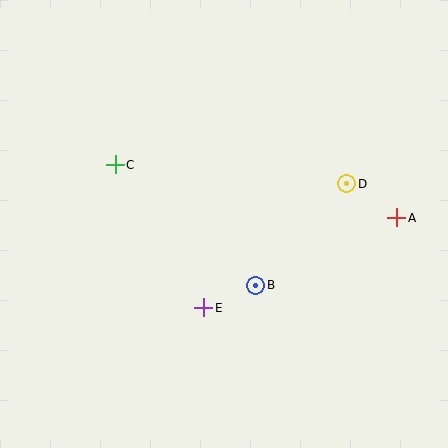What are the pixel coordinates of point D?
Point D is at (347, 184).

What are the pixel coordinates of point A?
Point A is at (396, 218).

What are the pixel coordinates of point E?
Point E is at (204, 308).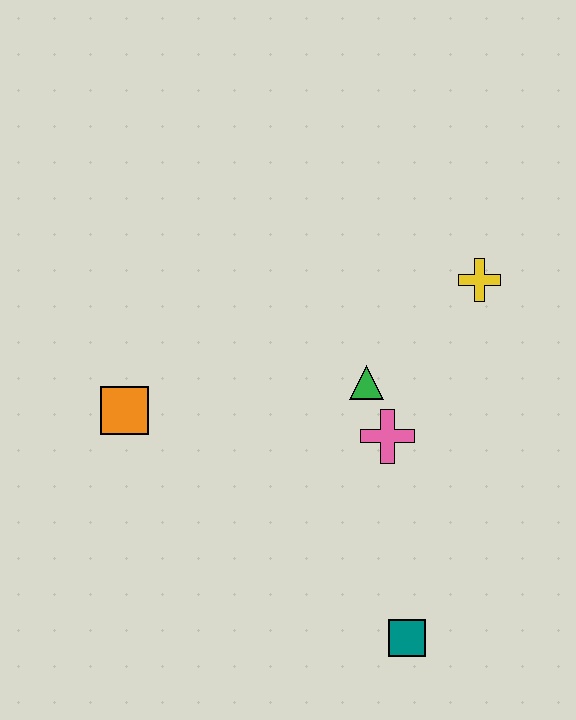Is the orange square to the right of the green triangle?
No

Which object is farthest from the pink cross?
The orange square is farthest from the pink cross.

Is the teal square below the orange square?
Yes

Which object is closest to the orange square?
The green triangle is closest to the orange square.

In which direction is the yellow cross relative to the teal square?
The yellow cross is above the teal square.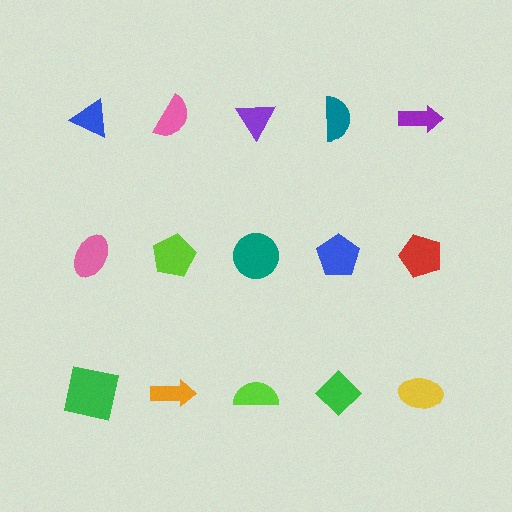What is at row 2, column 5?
A red pentagon.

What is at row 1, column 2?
A pink semicircle.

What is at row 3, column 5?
A yellow ellipse.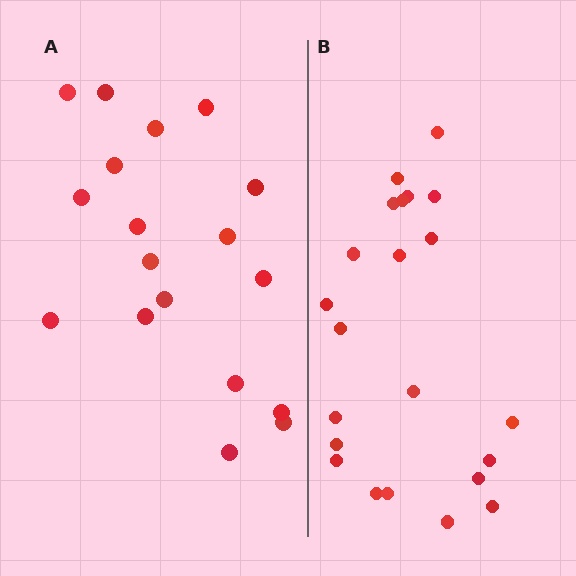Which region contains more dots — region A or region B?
Region B (the right region) has more dots.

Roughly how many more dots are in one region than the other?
Region B has about 4 more dots than region A.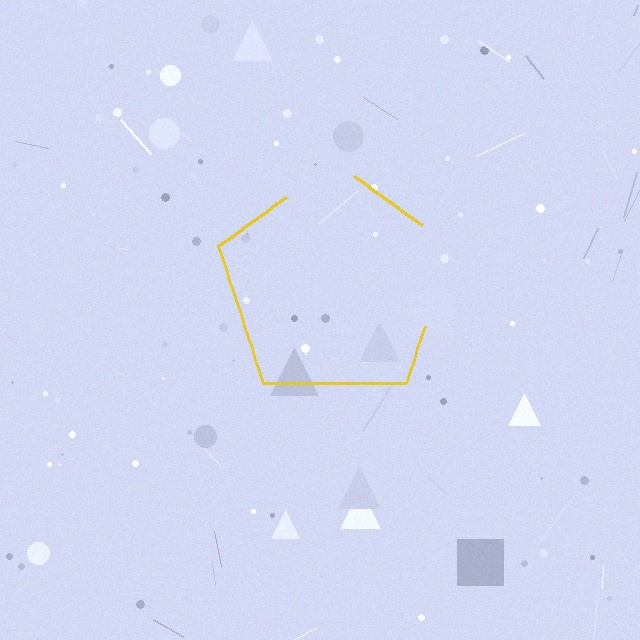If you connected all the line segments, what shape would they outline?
They would outline a pentagon.